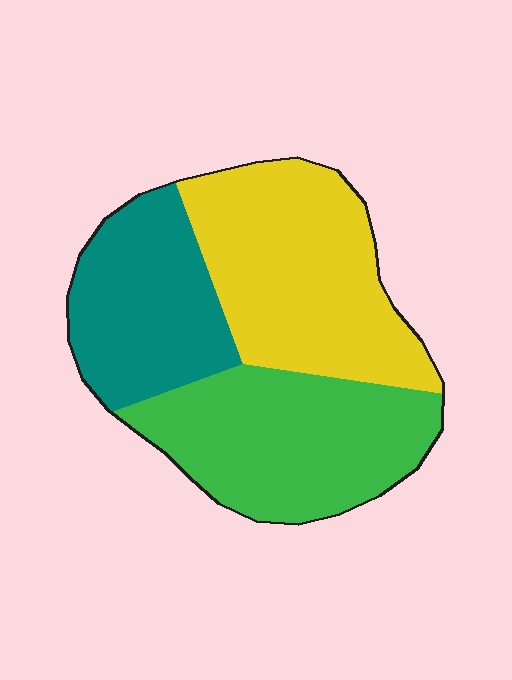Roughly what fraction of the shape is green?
Green takes up between a third and a half of the shape.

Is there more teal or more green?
Green.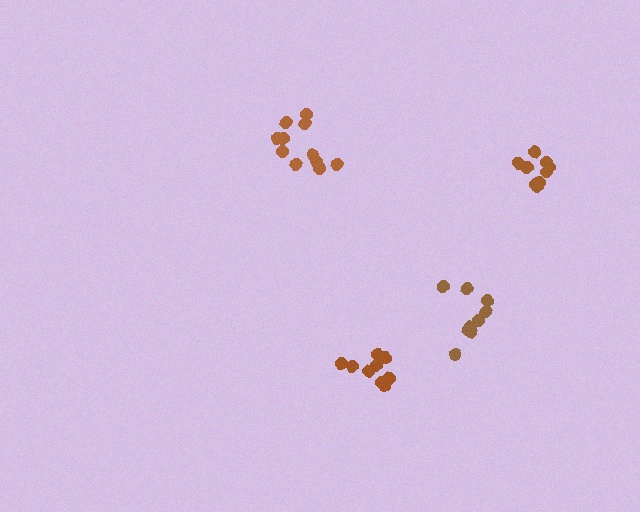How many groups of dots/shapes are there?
There are 4 groups.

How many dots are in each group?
Group 1: 11 dots, Group 2: 9 dots, Group 3: 9 dots, Group 4: 9 dots (38 total).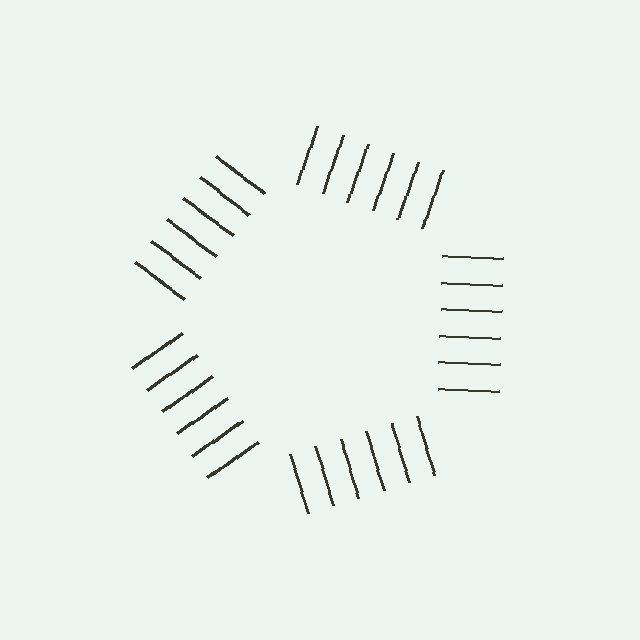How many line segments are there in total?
30 — 6 along each of the 5 edges.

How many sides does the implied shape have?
5 sides — the line-ends trace a pentagon.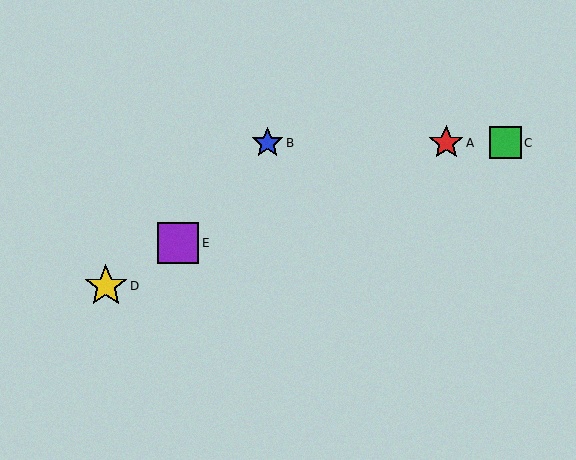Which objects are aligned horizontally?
Objects A, B, C are aligned horizontally.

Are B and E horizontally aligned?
No, B is at y≈143 and E is at y≈243.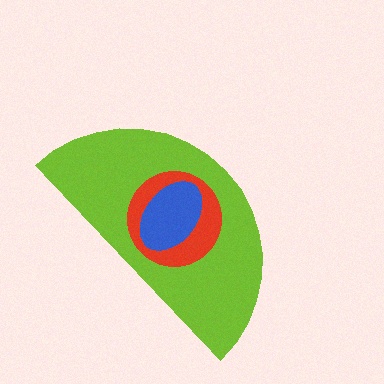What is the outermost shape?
The lime semicircle.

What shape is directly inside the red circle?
The blue ellipse.